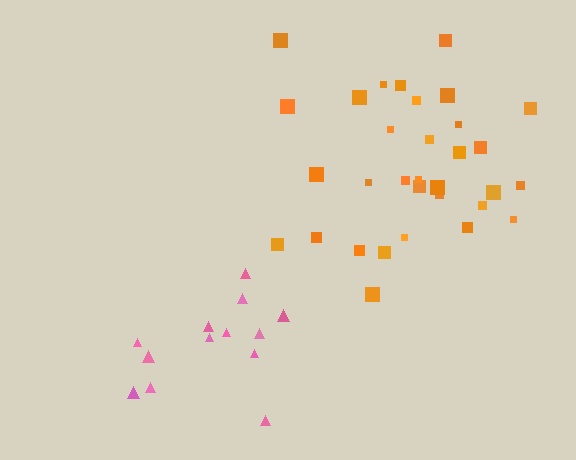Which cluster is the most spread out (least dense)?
Orange.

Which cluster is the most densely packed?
Pink.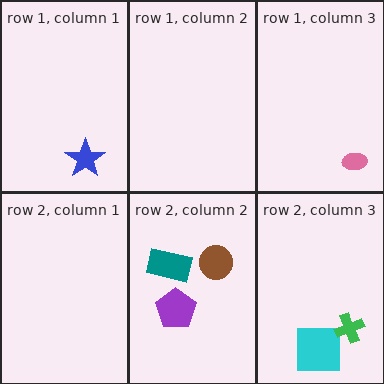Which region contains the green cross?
The row 2, column 3 region.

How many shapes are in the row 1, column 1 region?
1.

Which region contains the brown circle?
The row 2, column 2 region.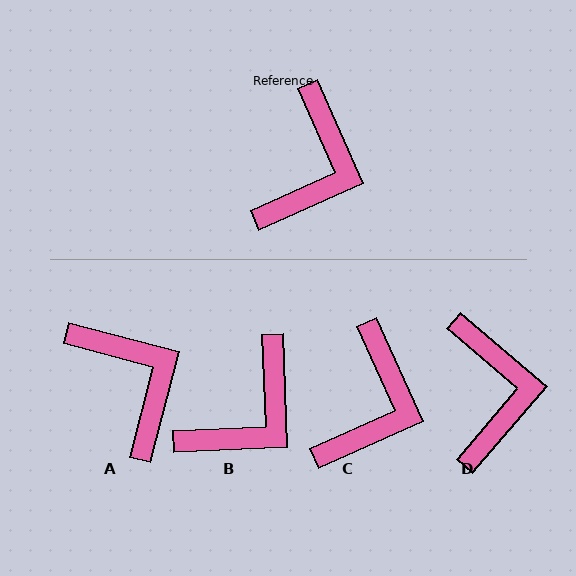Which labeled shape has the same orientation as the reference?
C.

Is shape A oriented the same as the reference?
No, it is off by about 51 degrees.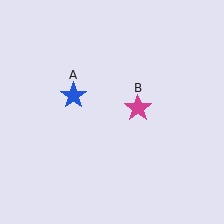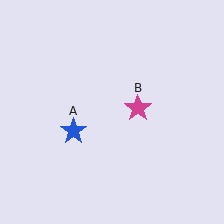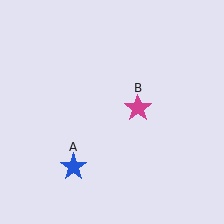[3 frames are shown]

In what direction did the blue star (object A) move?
The blue star (object A) moved down.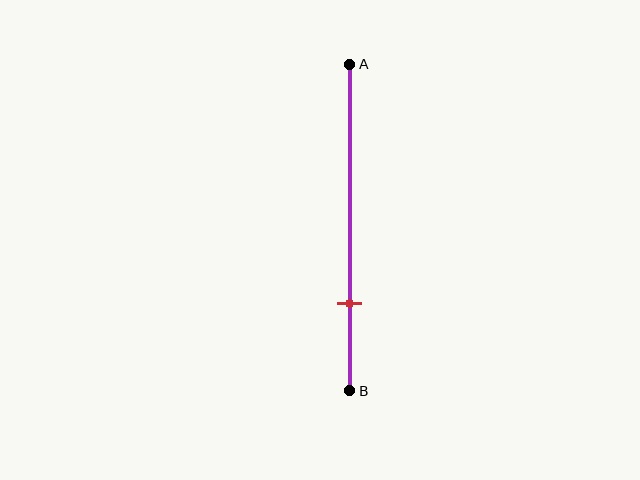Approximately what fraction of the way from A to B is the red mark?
The red mark is approximately 75% of the way from A to B.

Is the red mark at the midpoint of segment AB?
No, the mark is at about 75% from A, not at the 50% midpoint.